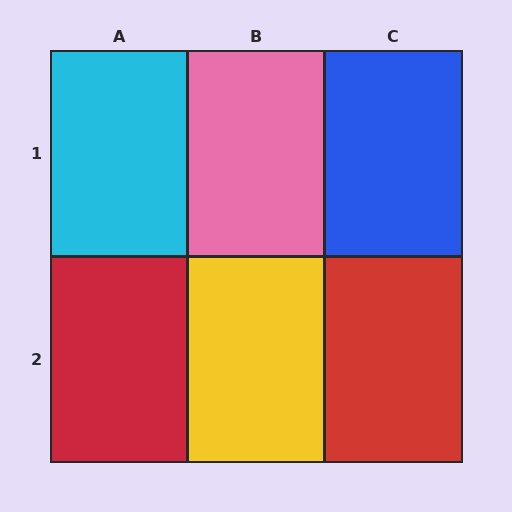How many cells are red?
2 cells are red.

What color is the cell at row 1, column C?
Blue.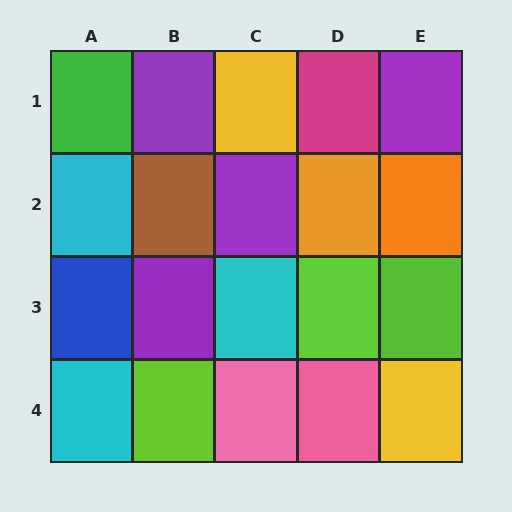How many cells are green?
1 cell is green.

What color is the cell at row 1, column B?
Purple.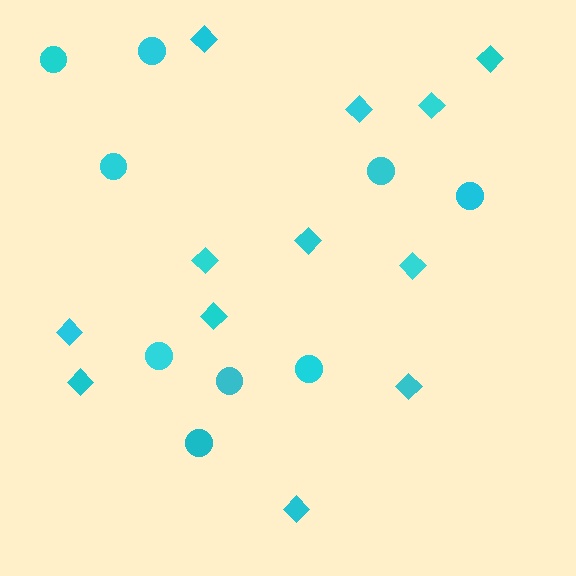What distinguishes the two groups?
There are 2 groups: one group of diamonds (12) and one group of circles (9).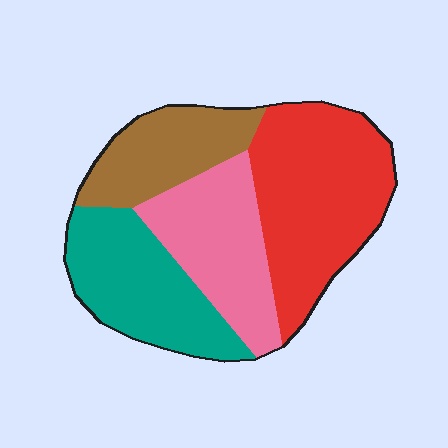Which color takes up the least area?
Brown, at roughly 20%.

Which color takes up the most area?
Red, at roughly 35%.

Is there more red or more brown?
Red.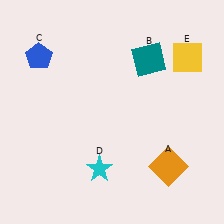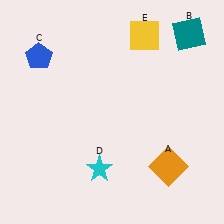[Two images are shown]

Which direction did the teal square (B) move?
The teal square (B) moved right.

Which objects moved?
The objects that moved are: the teal square (B), the yellow square (E).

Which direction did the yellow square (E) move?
The yellow square (E) moved left.